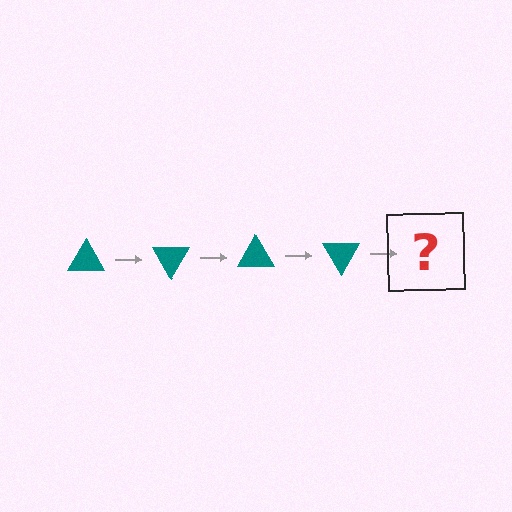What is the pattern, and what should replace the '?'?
The pattern is that the triangle rotates 60 degrees each step. The '?' should be a teal triangle rotated 240 degrees.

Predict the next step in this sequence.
The next step is a teal triangle rotated 240 degrees.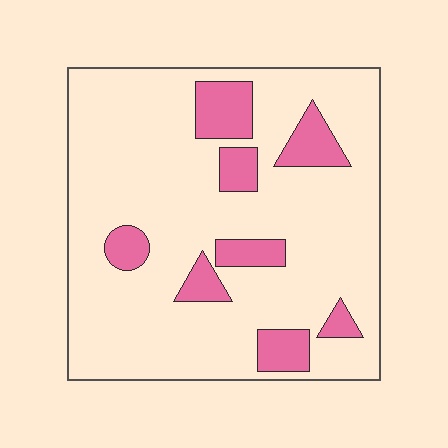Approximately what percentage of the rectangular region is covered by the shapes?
Approximately 15%.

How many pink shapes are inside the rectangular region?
8.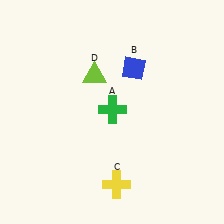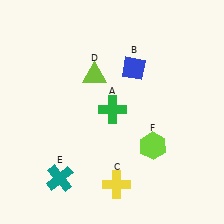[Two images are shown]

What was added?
A teal cross (E), a lime hexagon (F) were added in Image 2.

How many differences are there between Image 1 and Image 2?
There are 2 differences between the two images.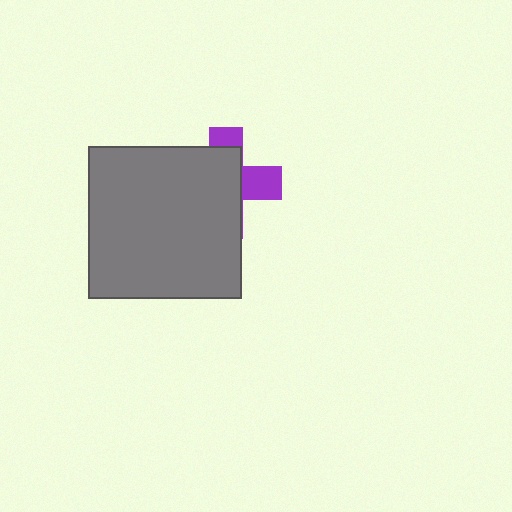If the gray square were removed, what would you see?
You would see the complete purple cross.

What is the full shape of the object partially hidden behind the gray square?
The partially hidden object is a purple cross.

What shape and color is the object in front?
The object in front is a gray square.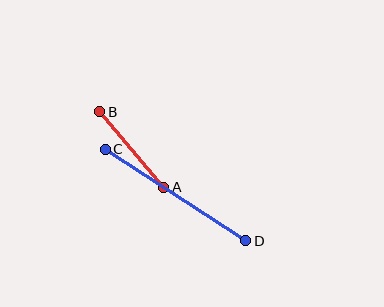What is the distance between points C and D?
The distance is approximately 168 pixels.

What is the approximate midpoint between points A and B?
The midpoint is at approximately (132, 150) pixels.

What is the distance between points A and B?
The distance is approximately 99 pixels.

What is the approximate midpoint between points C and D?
The midpoint is at approximately (176, 195) pixels.